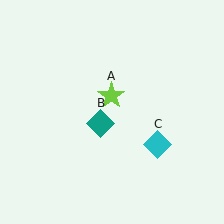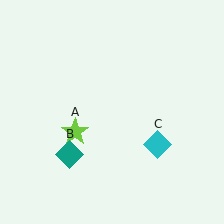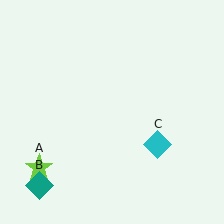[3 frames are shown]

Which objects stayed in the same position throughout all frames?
Cyan diamond (object C) remained stationary.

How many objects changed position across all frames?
2 objects changed position: lime star (object A), teal diamond (object B).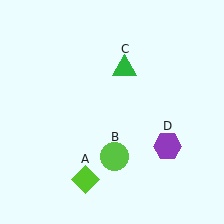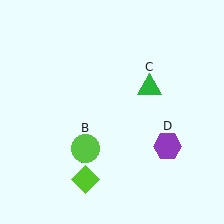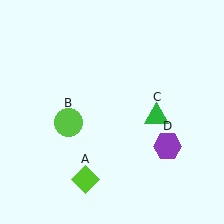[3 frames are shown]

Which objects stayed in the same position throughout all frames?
Lime diamond (object A) and purple hexagon (object D) remained stationary.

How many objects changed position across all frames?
2 objects changed position: lime circle (object B), green triangle (object C).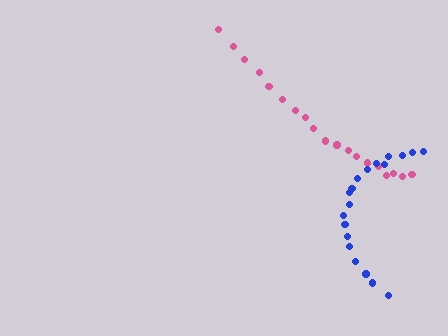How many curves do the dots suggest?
There are 2 distinct paths.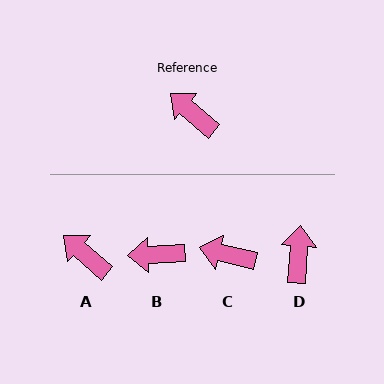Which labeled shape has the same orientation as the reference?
A.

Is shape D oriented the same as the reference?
No, it is off by about 53 degrees.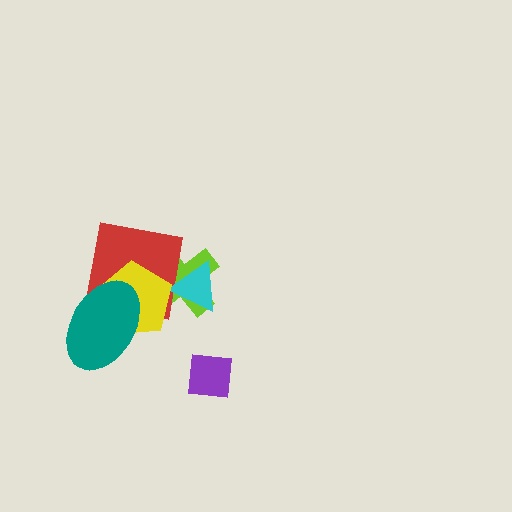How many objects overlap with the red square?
3 objects overlap with the red square.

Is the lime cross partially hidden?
Yes, it is partially covered by another shape.